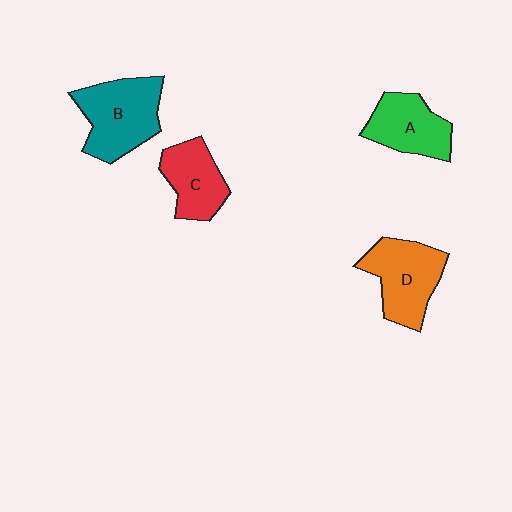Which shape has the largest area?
Shape B (teal).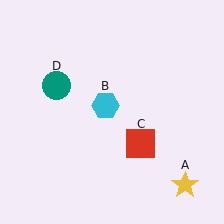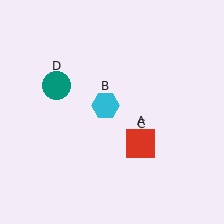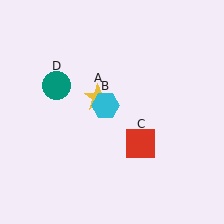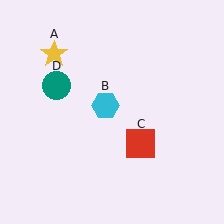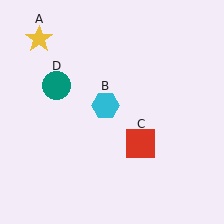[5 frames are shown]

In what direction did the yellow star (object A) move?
The yellow star (object A) moved up and to the left.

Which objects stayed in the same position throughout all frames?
Cyan hexagon (object B) and red square (object C) and teal circle (object D) remained stationary.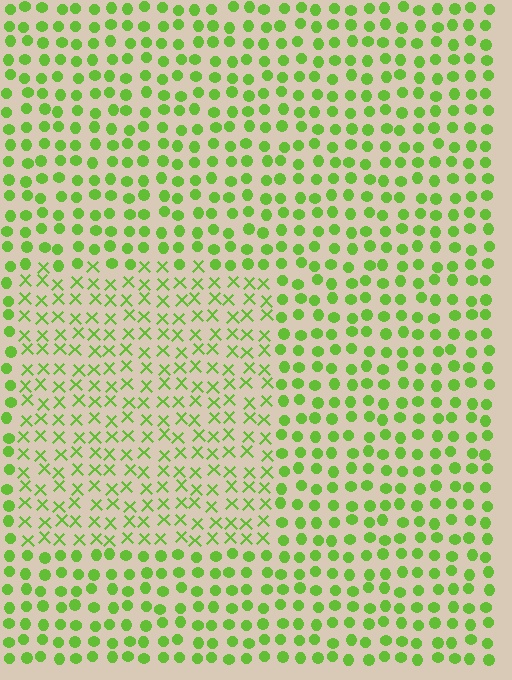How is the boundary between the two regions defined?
The boundary is defined by a change in element shape: X marks inside vs. circles outside. All elements share the same color and spacing.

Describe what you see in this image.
The image is filled with small lime elements arranged in a uniform grid. A rectangle-shaped region contains X marks, while the surrounding area contains circles. The boundary is defined purely by the change in element shape.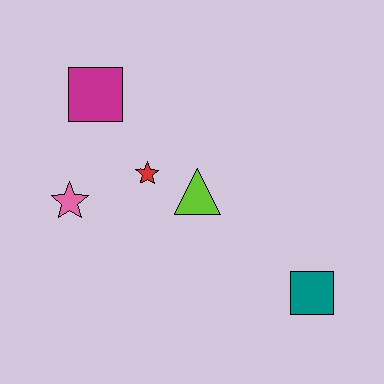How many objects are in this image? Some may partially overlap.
There are 5 objects.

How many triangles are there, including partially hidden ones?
There is 1 triangle.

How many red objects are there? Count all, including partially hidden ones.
There is 1 red object.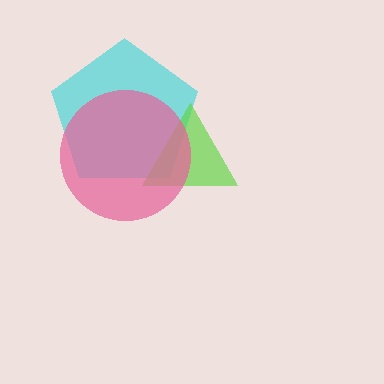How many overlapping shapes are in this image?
There are 3 overlapping shapes in the image.